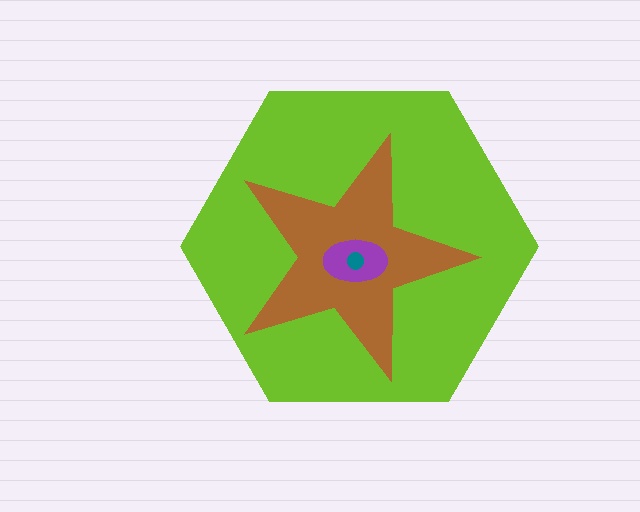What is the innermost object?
The teal circle.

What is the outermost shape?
The lime hexagon.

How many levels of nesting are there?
4.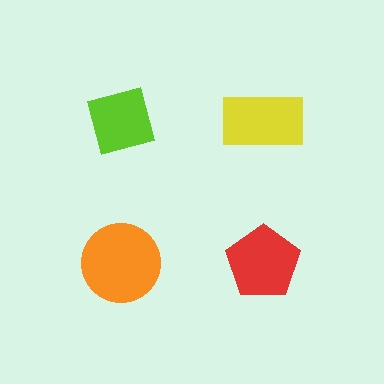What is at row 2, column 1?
An orange circle.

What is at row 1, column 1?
A lime square.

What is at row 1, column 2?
A yellow rectangle.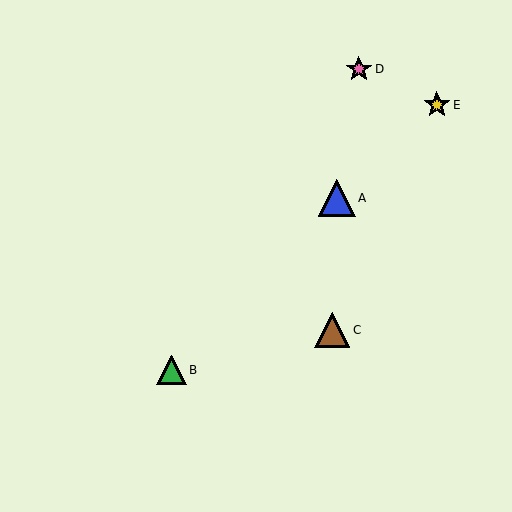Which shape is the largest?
The blue triangle (labeled A) is the largest.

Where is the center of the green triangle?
The center of the green triangle is at (172, 370).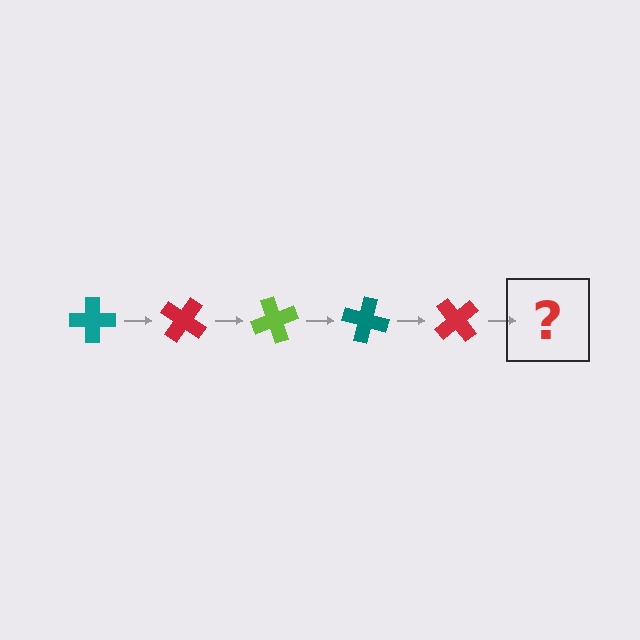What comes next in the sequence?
The next element should be a lime cross, rotated 175 degrees from the start.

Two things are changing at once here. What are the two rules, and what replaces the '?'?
The two rules are that it rotates 35 degrees each step and the color cycles through teal, red, and lime. The '?' should be a lime cross, rotated 175 degrees from the start.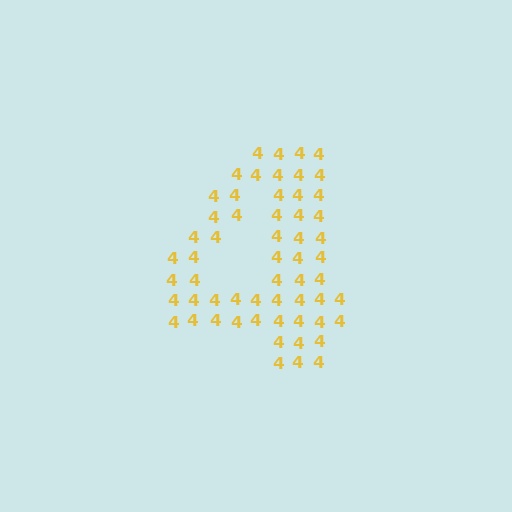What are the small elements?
The small elements are digit 4's.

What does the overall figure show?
The overall figure shows the digit 4.